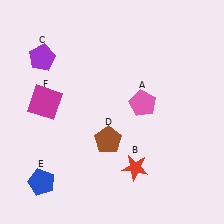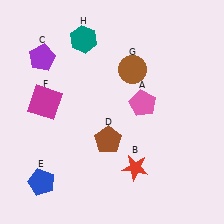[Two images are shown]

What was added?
A brown circle (G), a teal hexagon (H) were added in Image 2.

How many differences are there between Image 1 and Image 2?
There are 2 differences between the two images.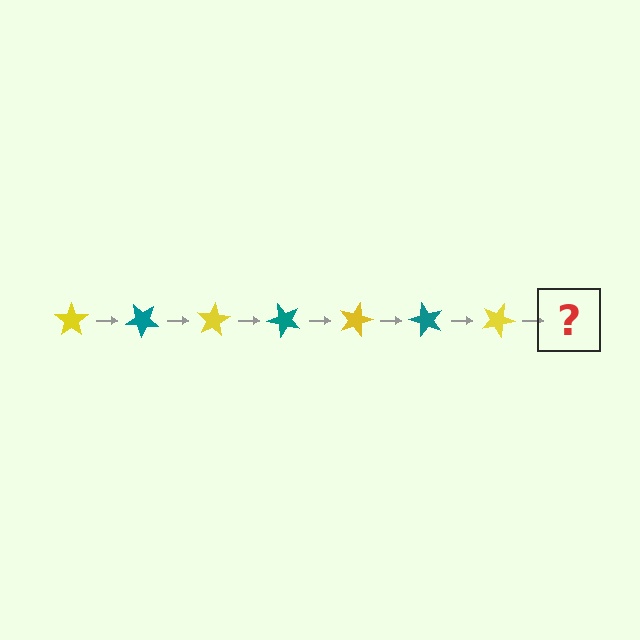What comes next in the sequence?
The next element should be a teal star, rotated 280 degrees from the start.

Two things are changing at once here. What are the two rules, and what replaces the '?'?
The two rules are that it rotates 40 degrees each step and the color cycles through yellow and teal. The '?' should be a teal star, rotated 280 degrees from the start.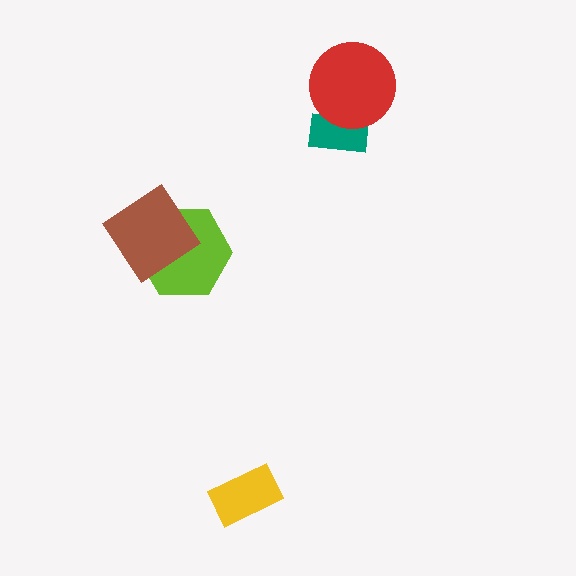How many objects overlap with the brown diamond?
1 object overlaps with the brown diamond.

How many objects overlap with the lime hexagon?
1 object overlaps with the lime hexagon.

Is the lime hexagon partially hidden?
Yes, it is partially covered by another shape.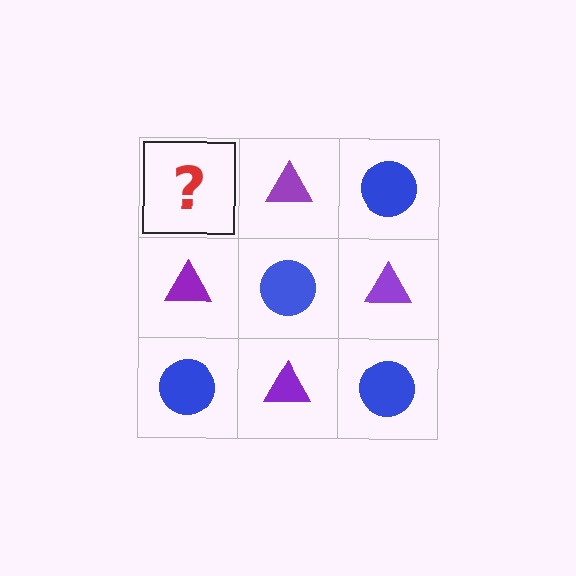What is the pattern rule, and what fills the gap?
The rule is that it alternates blue circle and purple triangle in a checkerboard pattern. The gap should be filled with a blue circle.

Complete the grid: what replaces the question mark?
The question mark should be replaced with a blue circle.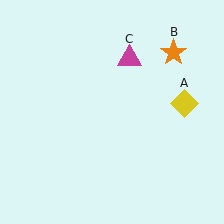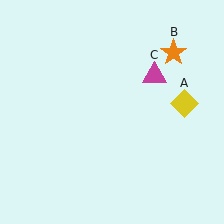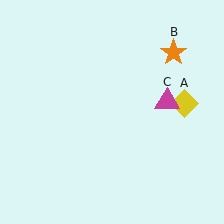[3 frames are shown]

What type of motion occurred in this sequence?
The magenta triangle (object C) rotated clockwise around the center of the scene.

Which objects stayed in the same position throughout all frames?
Yellow diamond (object A) and orange star (object B) remained stationary.